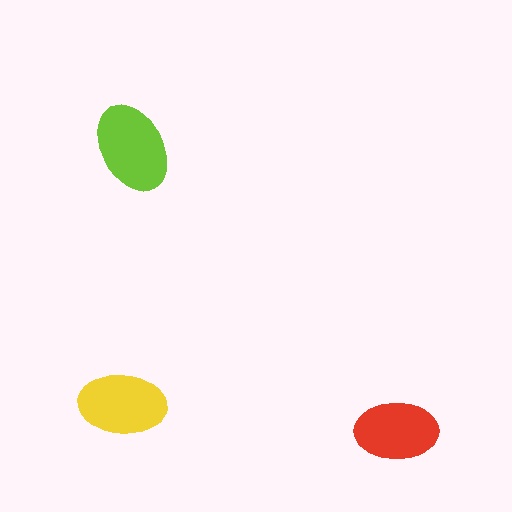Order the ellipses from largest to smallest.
the lime one, the yellow one, the red one.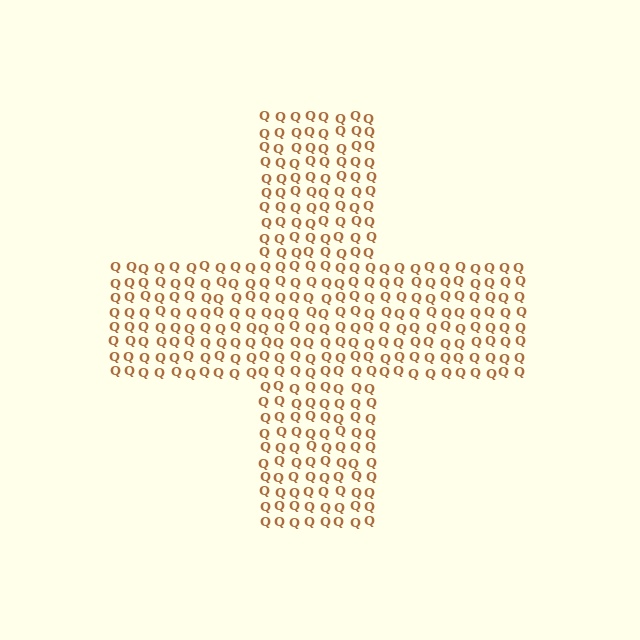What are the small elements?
The small elements are letter Q's.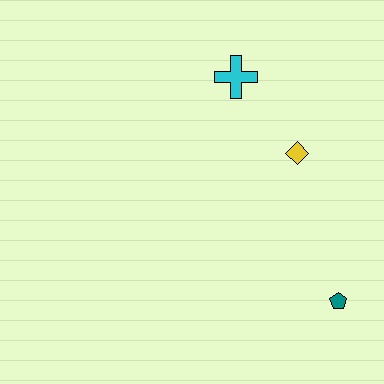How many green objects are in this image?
There are no green objects.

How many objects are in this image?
There are 3 objects.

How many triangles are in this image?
There are no triangles.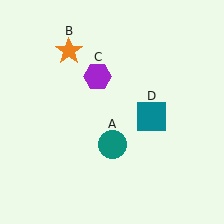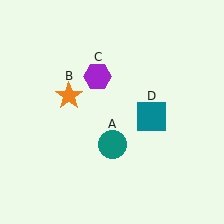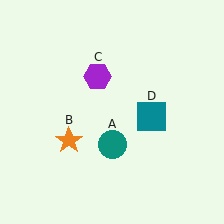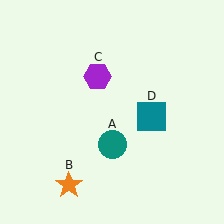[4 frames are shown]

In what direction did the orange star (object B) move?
The orange star (object B) moved down.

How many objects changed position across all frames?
1 object changed position: orange star (object B).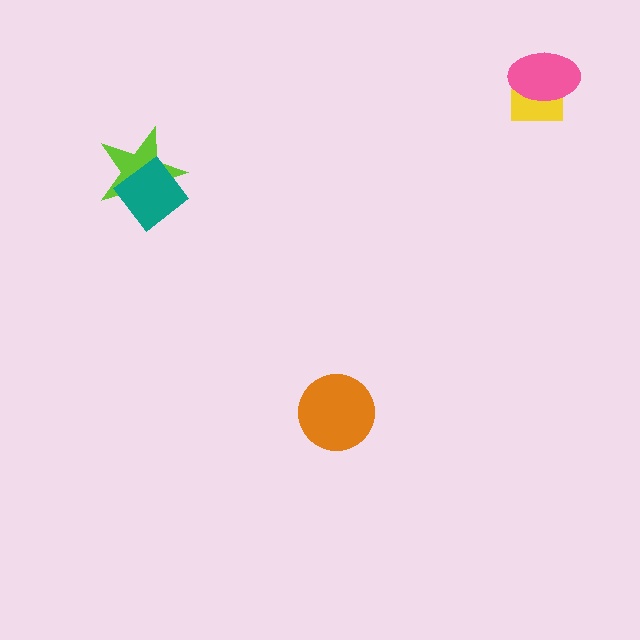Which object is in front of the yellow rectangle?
The pink ellipse is in front of the yellow rectangle.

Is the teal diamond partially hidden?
No, no other shape covers it.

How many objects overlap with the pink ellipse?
1 object overlaps with the pink ellipse.